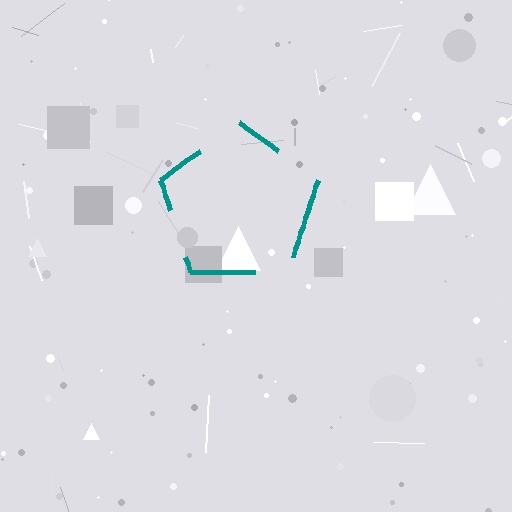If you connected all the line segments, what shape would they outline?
They would outline a pentagon.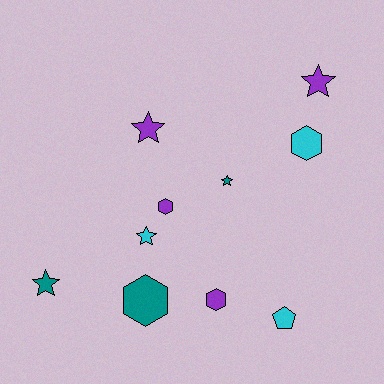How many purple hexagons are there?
There are 2 purple hexagons.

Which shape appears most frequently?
Star, with 5 objects.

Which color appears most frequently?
Purple, with 4 objects.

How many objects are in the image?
There are 10 objects.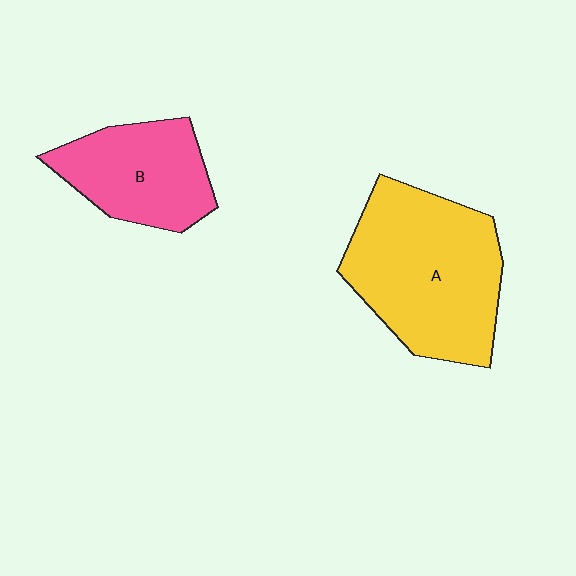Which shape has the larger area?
Shape A (yellow).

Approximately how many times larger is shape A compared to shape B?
Approximately 1.6 times.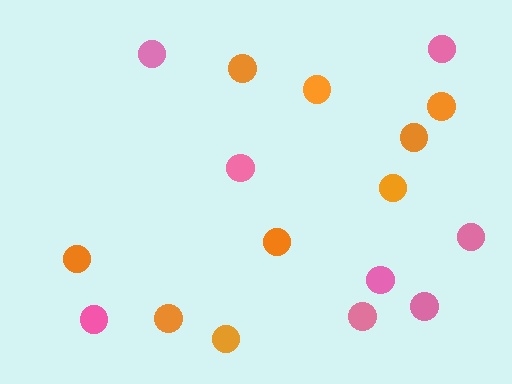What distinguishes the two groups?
There are 2 groups: one group of pink circles (8) and one group of orange circles (9).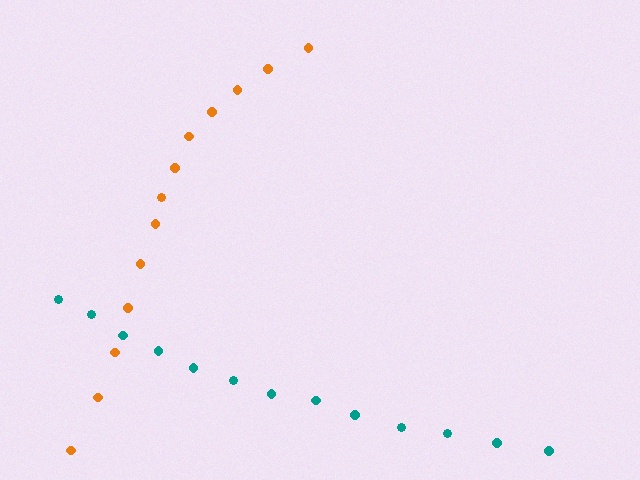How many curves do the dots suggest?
There are 2 distinct paths.